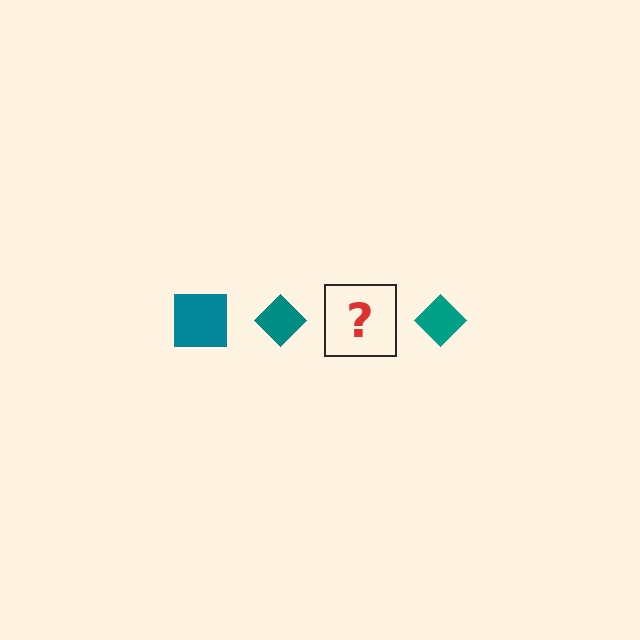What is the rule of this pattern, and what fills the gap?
The rule is that the pattern cycles through square, diamond shapes in teal. The gap should be filled with a teal square.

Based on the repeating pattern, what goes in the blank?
The blank should be a teal square.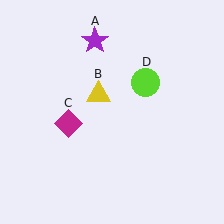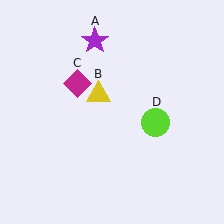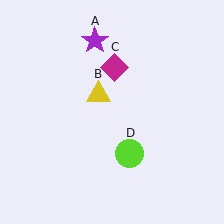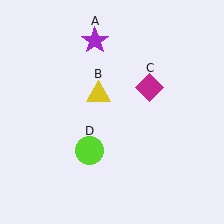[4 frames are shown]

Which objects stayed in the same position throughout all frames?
Purple star (object A) and yellow triangle (object B) remained stationary.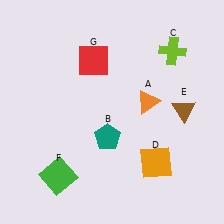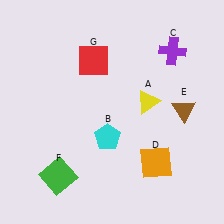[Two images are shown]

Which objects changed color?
A changed from orange to yellow. B changed from teal to cyan. C changed from lime to purple.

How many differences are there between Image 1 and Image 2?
There are 3 differences between the two images.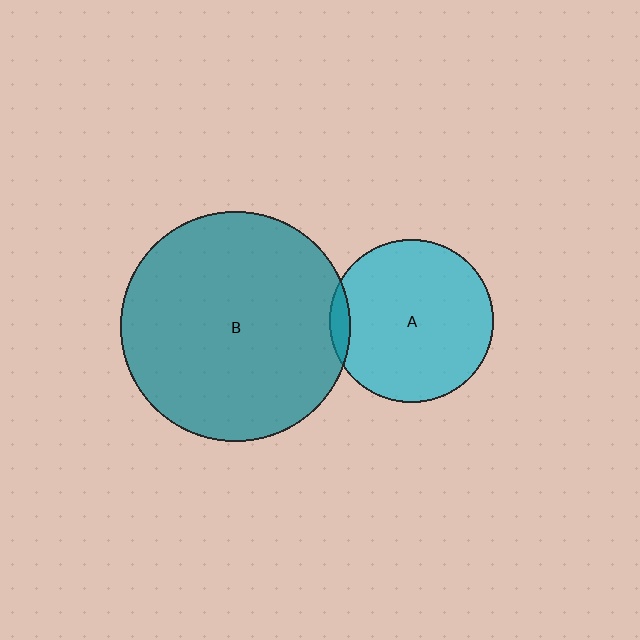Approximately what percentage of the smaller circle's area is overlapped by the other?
Approximately 5%.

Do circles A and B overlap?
Yes.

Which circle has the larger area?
Circle B (teal).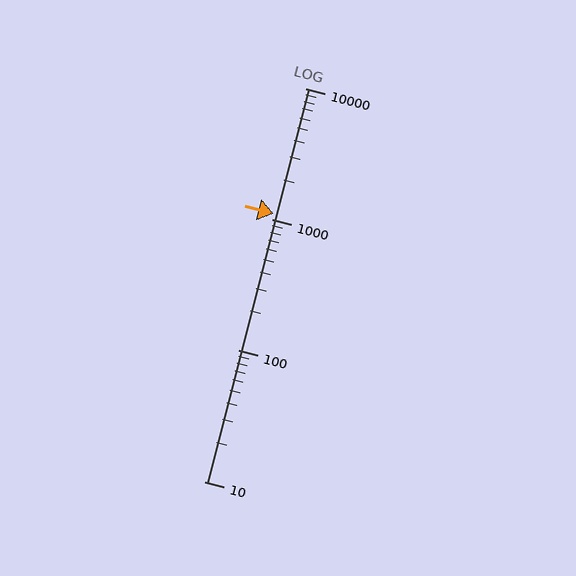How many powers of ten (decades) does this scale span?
The scale spans 3 decades, from 10 to 10000.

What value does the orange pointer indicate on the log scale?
The pointer indicates approximately 1100.